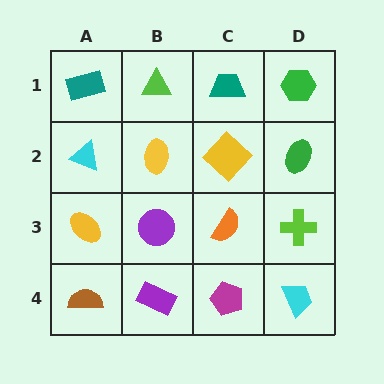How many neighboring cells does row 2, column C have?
4.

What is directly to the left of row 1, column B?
A teal rectangle.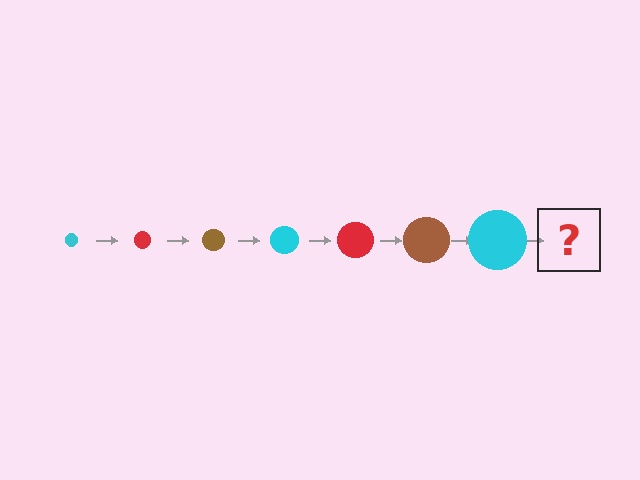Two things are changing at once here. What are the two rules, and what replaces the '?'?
The two rules are that the circle grows larger each step and the color cycles through cyan, red, and brown. The '?' should be a red circle, larger than the previous one.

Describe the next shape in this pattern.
It should be a red circle, larger than the previous one.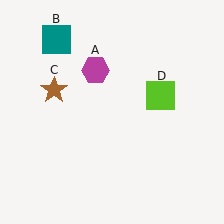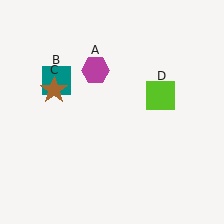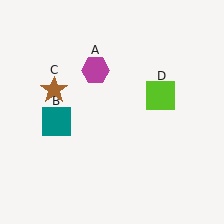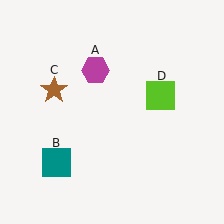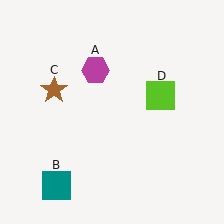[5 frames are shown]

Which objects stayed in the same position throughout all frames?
Magenta hexagon (object A) and brown star (object C) and lime square (object D) remained stationary.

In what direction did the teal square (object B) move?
The teal square (object B) moved down.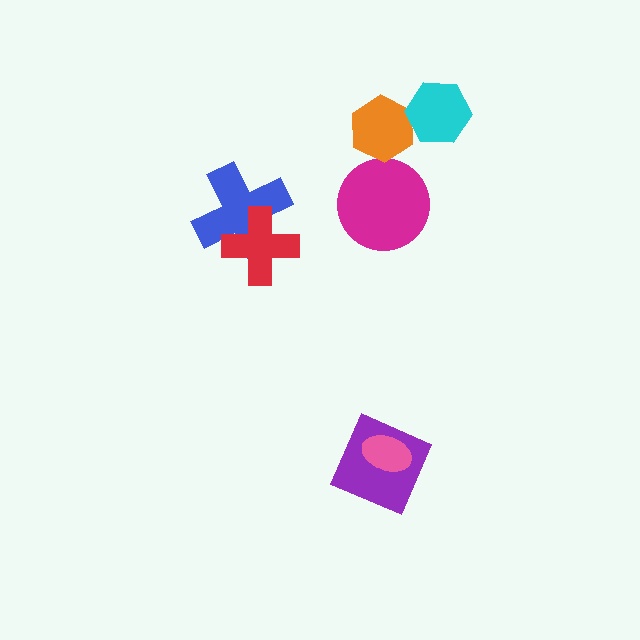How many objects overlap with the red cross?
1 object overlaps with the red cross.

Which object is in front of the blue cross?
The red cross is in front of the blue cross.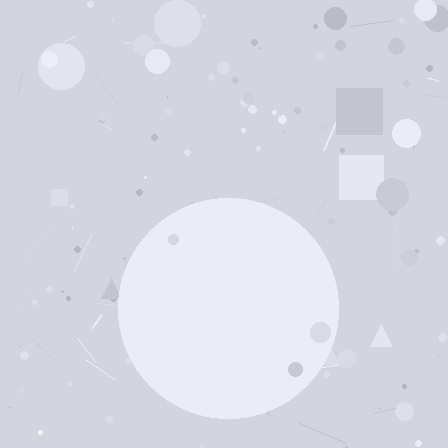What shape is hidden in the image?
A circle is hidden in the image.